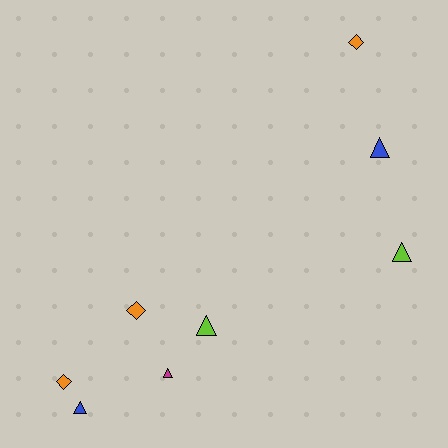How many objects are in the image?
There are 8 objects.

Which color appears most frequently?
Orange, with 3 objects.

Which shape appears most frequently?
Triangle, with 5 objects.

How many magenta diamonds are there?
There are no magenta diamonds.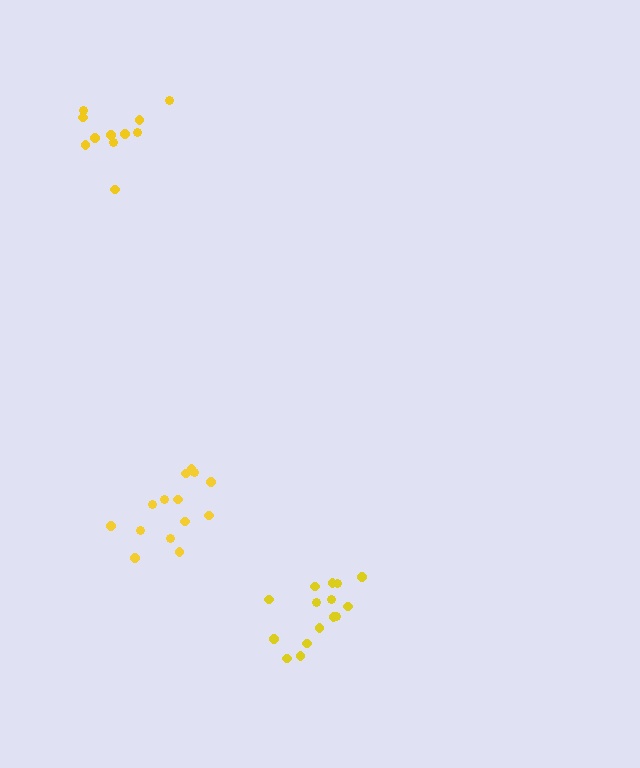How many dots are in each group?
Group 1: 15 dots, Group 2: 11 dots, Group 3: 14 dots (40 total).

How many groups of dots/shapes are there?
There are 3 groups.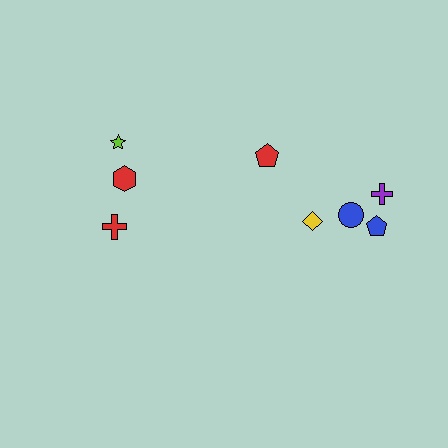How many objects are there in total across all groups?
There are 8 objects.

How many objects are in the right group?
There are 5 objects.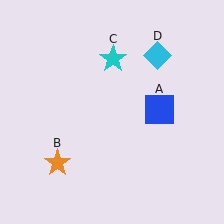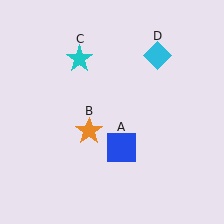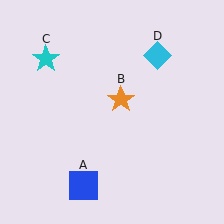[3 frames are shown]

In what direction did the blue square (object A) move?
The blue square (object A) moved down and to the left.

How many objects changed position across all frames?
3 objects changed position: blue square (object A), orange star (object B), cyan star (object C).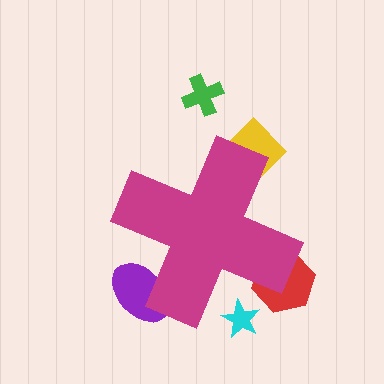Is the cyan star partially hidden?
Yes, the cyan star is partially hidden behind the magenta cross.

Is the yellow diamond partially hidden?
Yes, the yellow diamond is partially hidden behind the magenta cross.